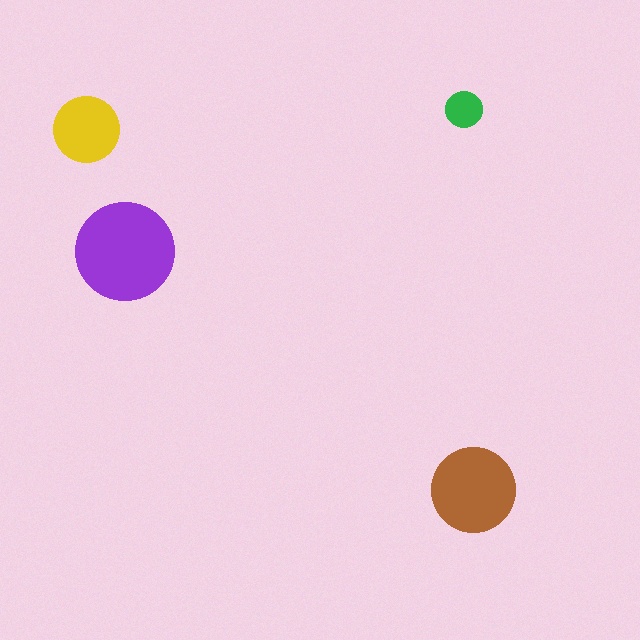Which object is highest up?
The green circle is topmost.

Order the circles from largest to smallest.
the purple one, the brown one, the yellow one, the green one.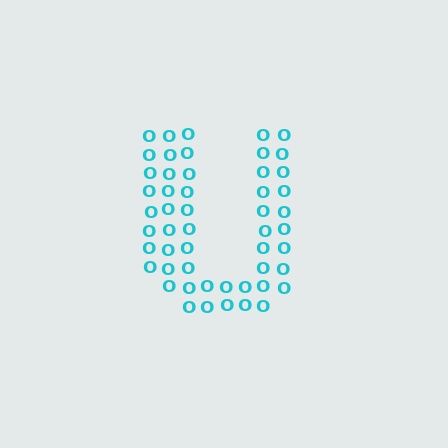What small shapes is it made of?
It is made of small letter O's.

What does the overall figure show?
The overall figure shows the letter U.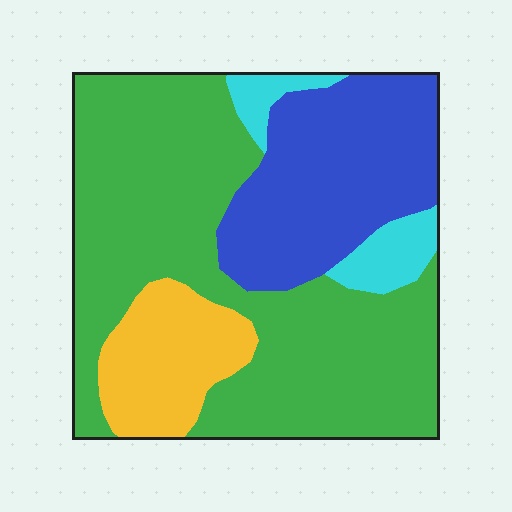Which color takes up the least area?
Cyan, at roughly 5%.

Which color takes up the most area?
Green, at roughly 55%.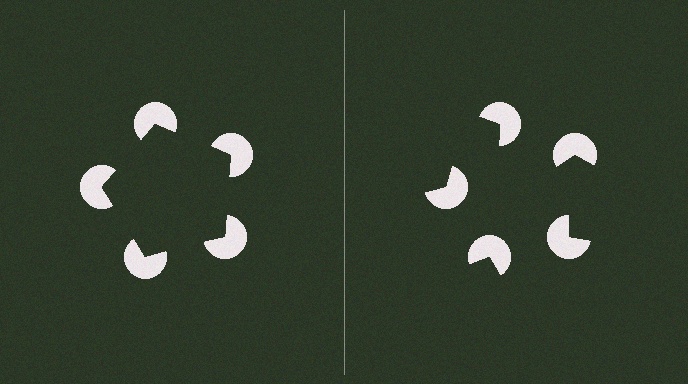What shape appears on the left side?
An illusory pentagon.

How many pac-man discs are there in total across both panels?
10 — 5 on each side.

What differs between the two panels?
The pac-man discs are positioned identically on both sides; only the wedge orientations differ. On the left they align to a pentagon; on the right they are misaligned.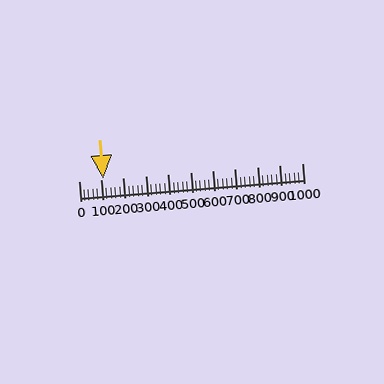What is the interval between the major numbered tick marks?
The major tick marks are spaced 100 units apart.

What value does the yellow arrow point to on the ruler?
The yellow arrow points to approximately 110.